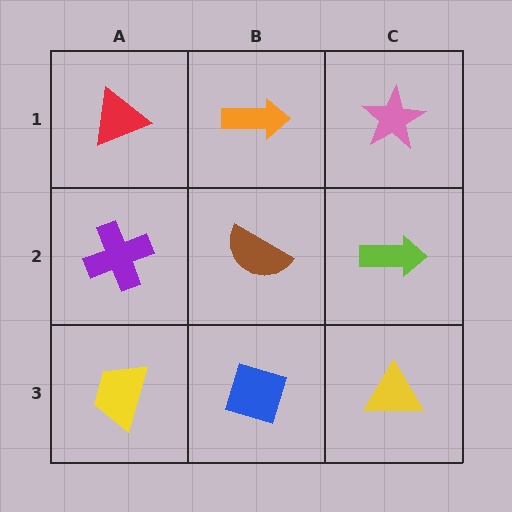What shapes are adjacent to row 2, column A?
A red triangle (row 1, column A), a yellow trapezoid (row 3, column A), a brown semicircle (row 2, column B).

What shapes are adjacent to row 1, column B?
A brown semicircle (row 2, column B), a red triangle (row 1, column A), a pink star (row 1, column C).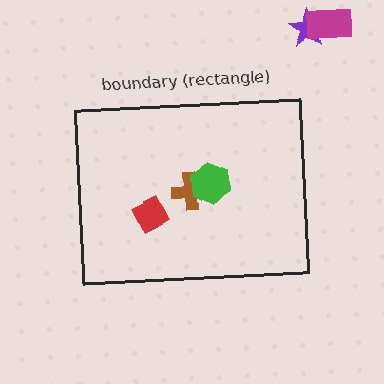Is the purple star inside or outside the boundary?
Outside.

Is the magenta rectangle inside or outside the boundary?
Outside.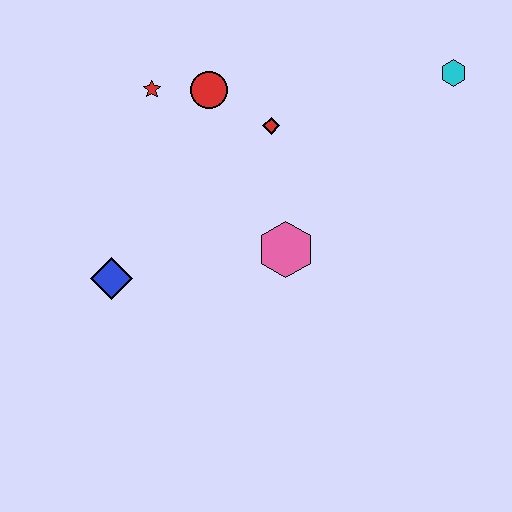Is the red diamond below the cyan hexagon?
Yes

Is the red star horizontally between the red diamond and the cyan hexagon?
No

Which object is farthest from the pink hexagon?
The cyan hexagon is farthest from the pink hexagon.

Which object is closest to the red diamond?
The red circle is closest to the red diamond.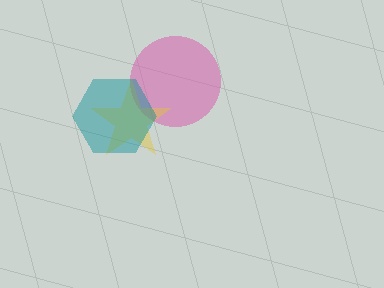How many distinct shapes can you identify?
There are 3 distinct shapes: a pink circle, a yellow star, a teal hexagon.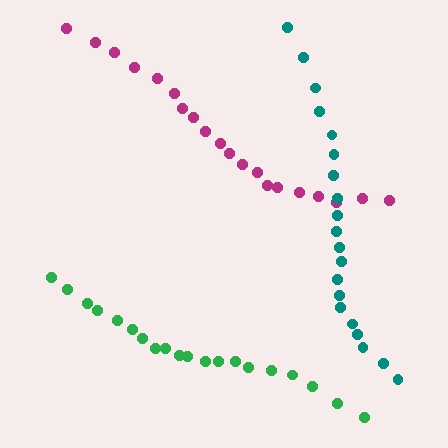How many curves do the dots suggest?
There are 3 distinct paths.